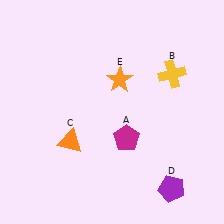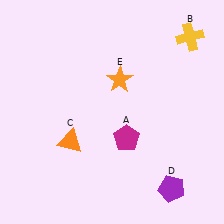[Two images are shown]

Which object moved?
The yellow cross (B) moved up.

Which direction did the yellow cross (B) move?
The yellow cross (B) moved up.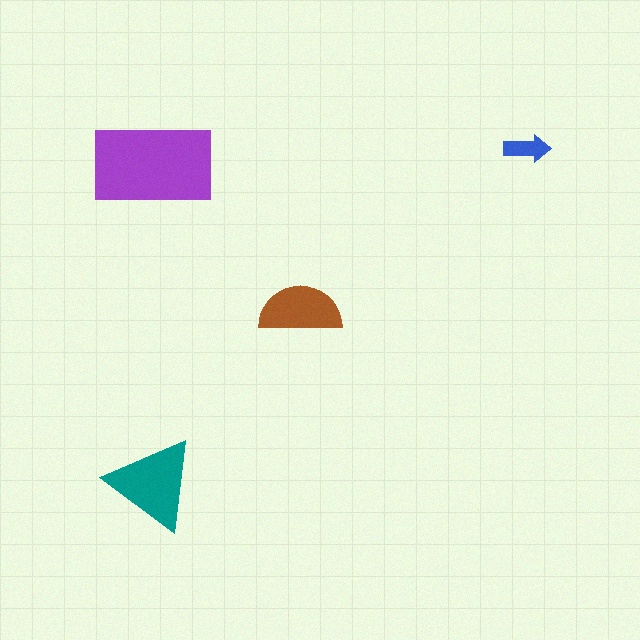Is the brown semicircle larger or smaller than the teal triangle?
Smaller.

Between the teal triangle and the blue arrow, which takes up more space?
The teal triangle.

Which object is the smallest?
The blue arrow.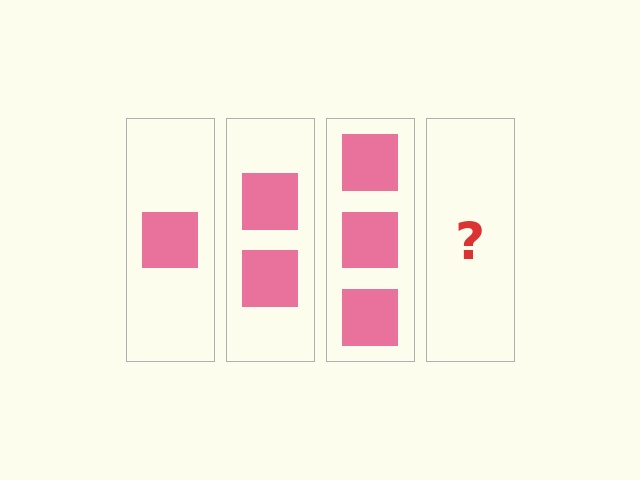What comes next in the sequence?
The next element should be 4 squares.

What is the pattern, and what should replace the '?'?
The pattern is that each step adds one more square. The '?' should be 4 squares.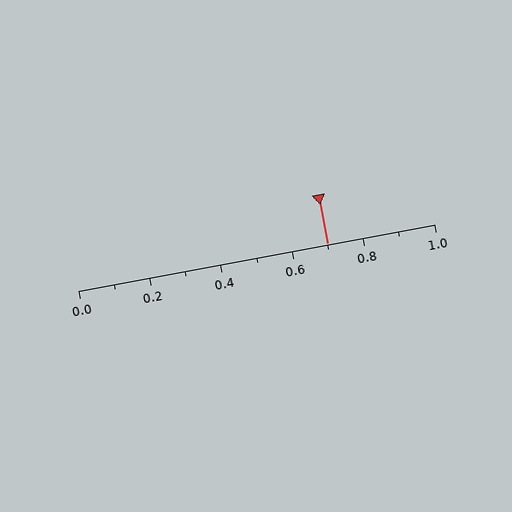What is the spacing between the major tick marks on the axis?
The major ticks are spaced 0.2 apart.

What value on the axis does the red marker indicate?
The marker indicates approximately 0.7.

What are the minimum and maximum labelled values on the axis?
The axis runs from 0.0 to 1.0.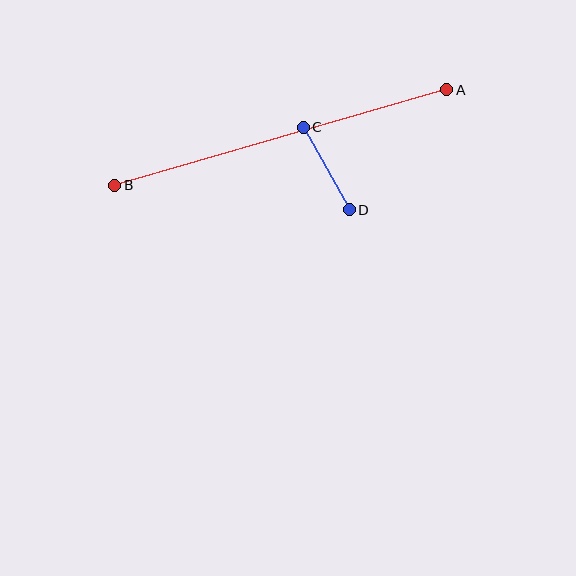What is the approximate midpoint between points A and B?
The midpoint is at approximately (281, 138) pixels.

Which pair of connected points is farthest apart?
Points A and B are farthest apart.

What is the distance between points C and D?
The distance is approximately 95 pixels.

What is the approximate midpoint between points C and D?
The midpoint is at approximately (326, 168) pixels.